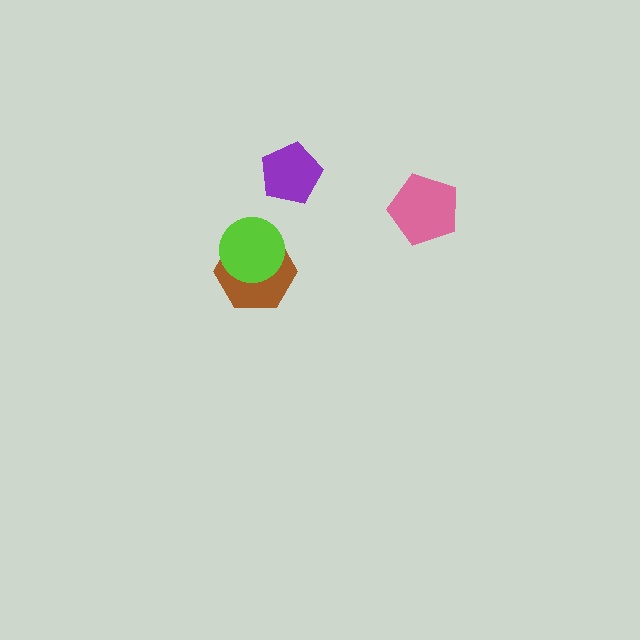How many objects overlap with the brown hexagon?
1 object overlaps with the brown hexagon.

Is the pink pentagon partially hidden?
No, no other shape covers it.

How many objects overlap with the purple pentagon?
0 objects overlap with the purple pentagon.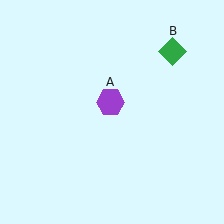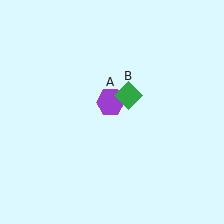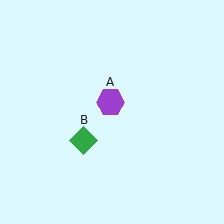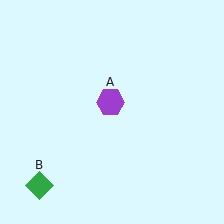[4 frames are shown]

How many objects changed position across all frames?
1 object changed position: green diamond (object B).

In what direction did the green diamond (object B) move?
The green diamond (object B) moved down and to the left.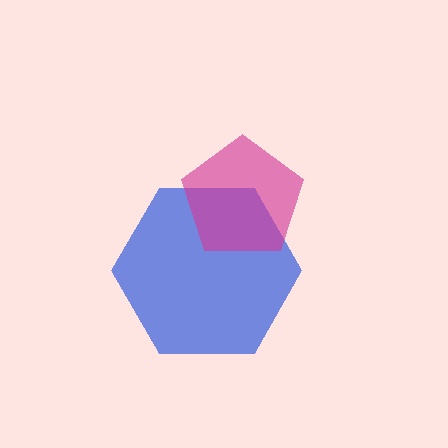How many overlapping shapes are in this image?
There are 2 overlapping shapes in the image.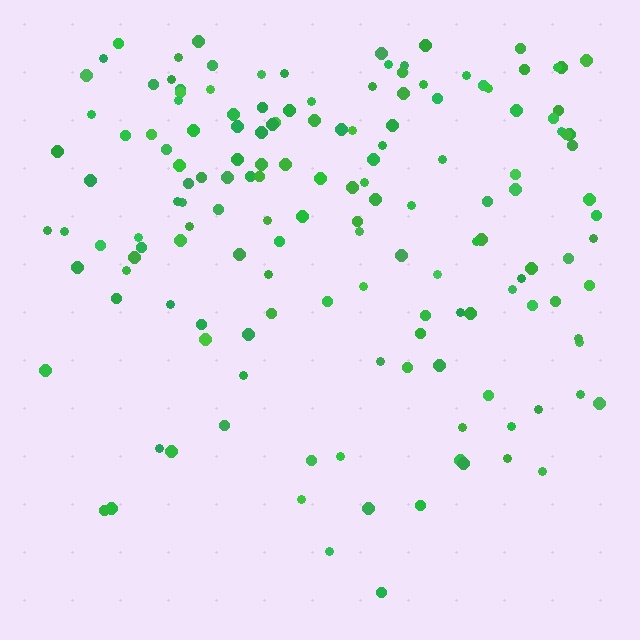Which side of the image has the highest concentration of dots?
The top.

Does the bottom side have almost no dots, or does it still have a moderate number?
Still a moderate number, just noticeably fewer than the top.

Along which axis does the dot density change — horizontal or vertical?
Vertical.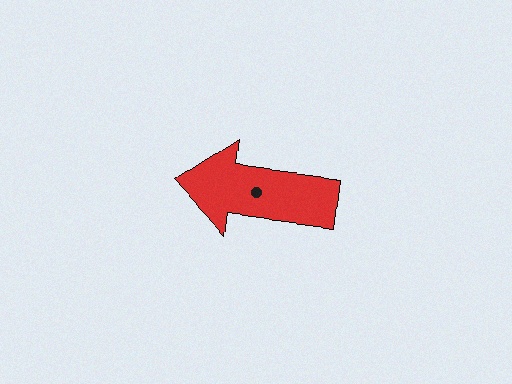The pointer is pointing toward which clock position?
Roughly 9 o'clock.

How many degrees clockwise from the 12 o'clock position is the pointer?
Approximately 277 degrees.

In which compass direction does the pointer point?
West.